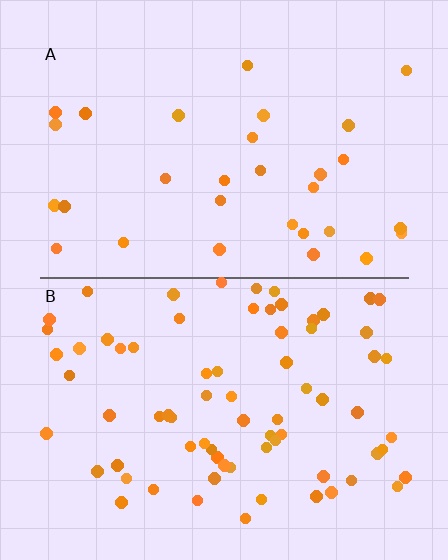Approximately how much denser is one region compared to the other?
Approximately 2.5× — region B over region A.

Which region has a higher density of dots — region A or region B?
B (the bottom).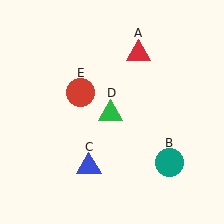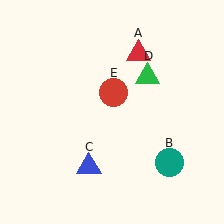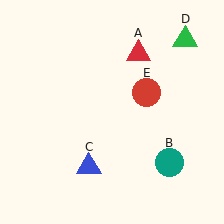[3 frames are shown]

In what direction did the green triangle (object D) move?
The green triangle (object D) moved up and to the right.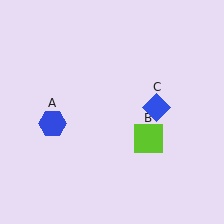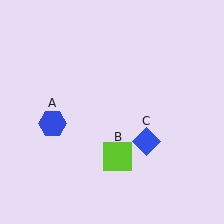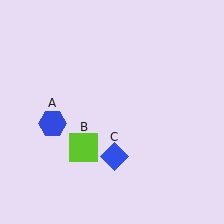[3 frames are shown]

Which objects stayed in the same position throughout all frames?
Blue hexagon (object A) remained stationary.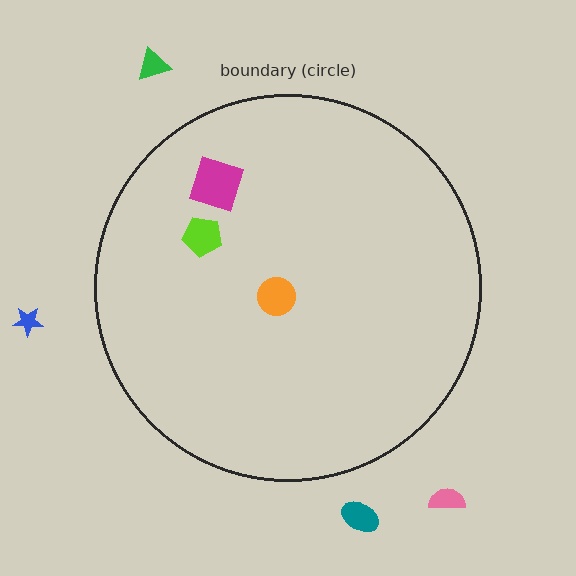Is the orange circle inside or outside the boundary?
Inside.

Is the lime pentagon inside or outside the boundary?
Inside.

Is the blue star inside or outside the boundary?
Outside.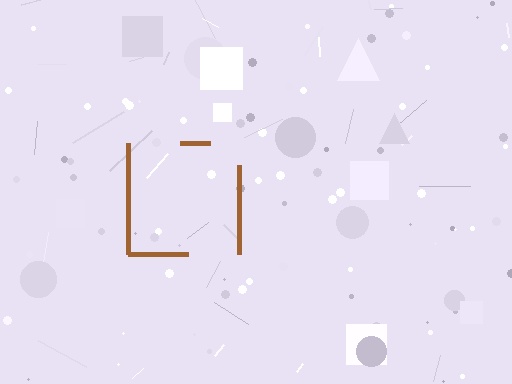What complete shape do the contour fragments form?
The contour fragments form a square.